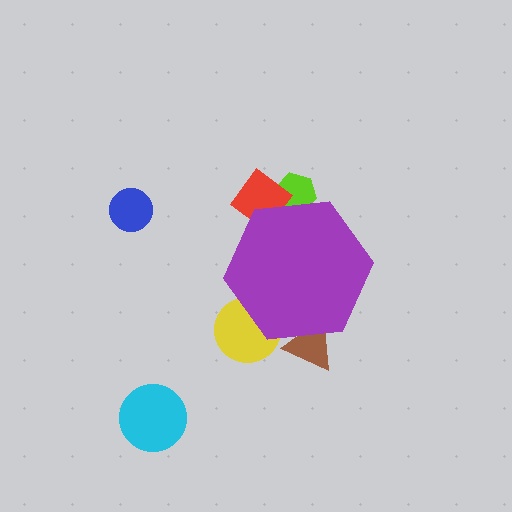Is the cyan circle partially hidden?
No, the cyan circle is fully visible.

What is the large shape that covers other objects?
A purple hexagon.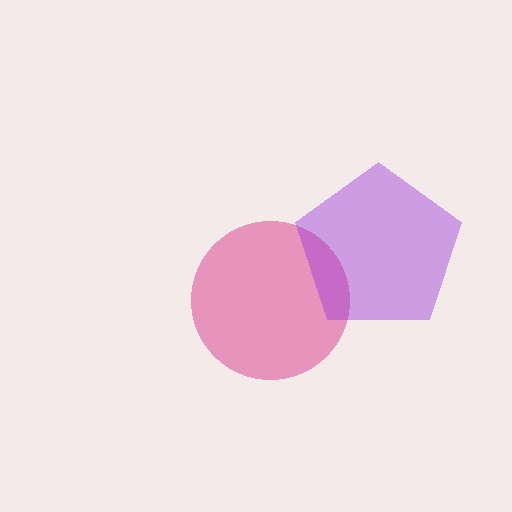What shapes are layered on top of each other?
The layered shapes are: a pink circle, a purple pentagon.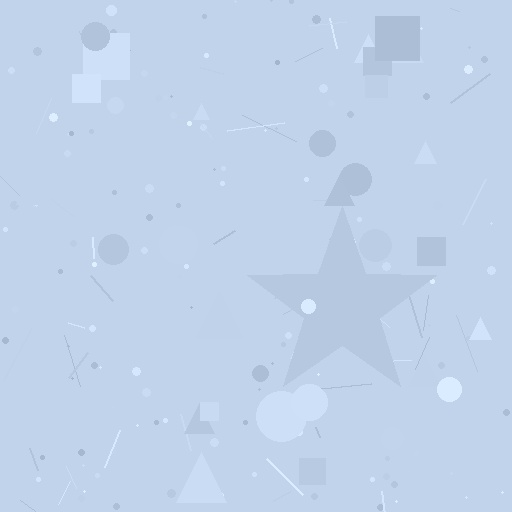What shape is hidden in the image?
A star is hidden in the image.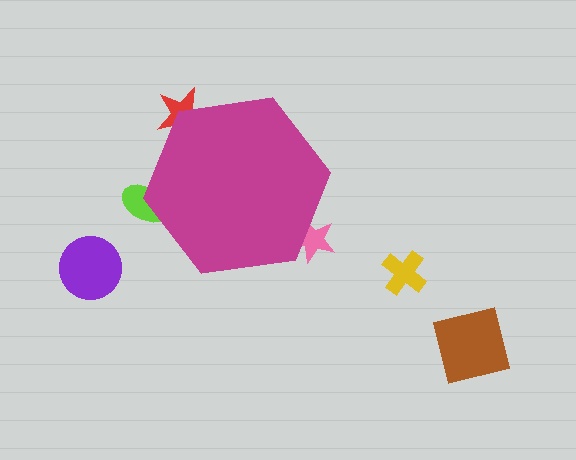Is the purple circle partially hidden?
No, the purple circle is fully visible.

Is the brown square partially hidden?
No, the brown square is fully visible.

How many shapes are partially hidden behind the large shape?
3 shapes are partially hidden.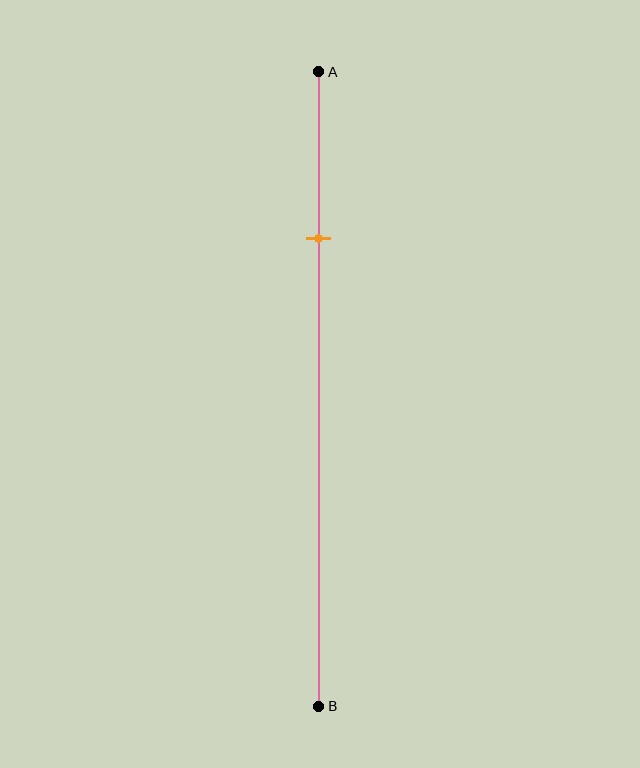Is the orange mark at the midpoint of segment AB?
No, the mark is at about 25% from A, not at the 50% midpoint.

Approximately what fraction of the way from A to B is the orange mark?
The orange mark is approximately 25% of the way from A to B.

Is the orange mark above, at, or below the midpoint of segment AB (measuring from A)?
The orange mark is above the midpoint of segment AB.